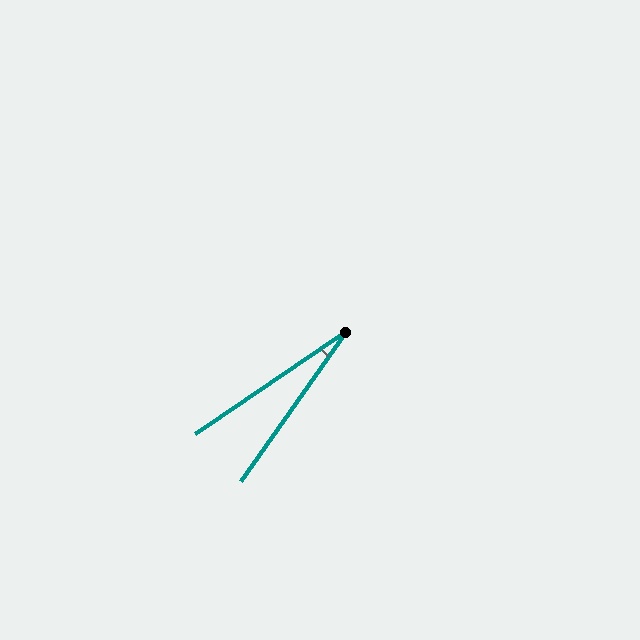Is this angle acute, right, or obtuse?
It is acute.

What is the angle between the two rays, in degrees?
Approximately 21 degrees.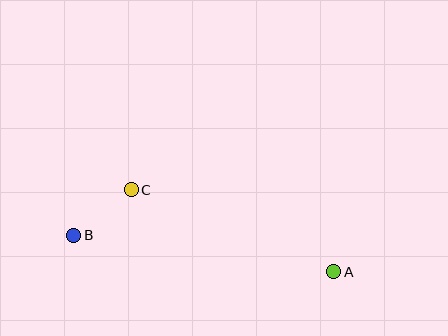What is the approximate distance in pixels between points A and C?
The distance between A and C is approximately 219 pixels.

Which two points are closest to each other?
Points B and C are closest to each other.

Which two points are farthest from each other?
Points A and B are farthest from each other.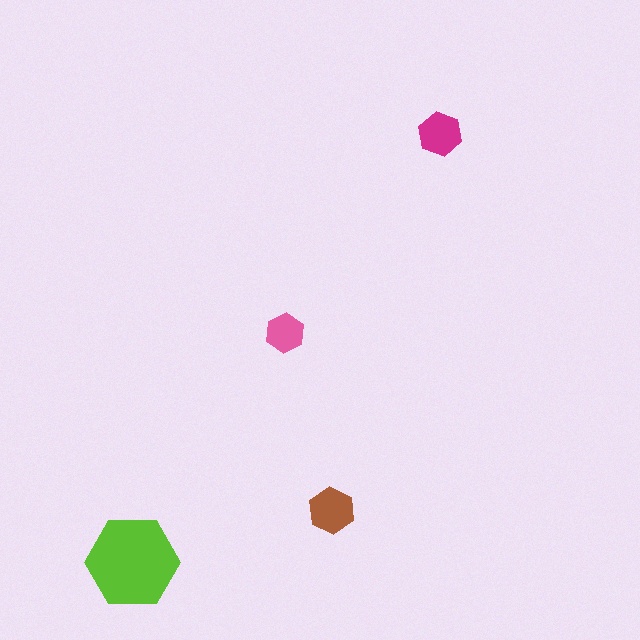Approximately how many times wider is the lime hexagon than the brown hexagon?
About 2 times wider.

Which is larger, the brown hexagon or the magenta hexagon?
The brown one.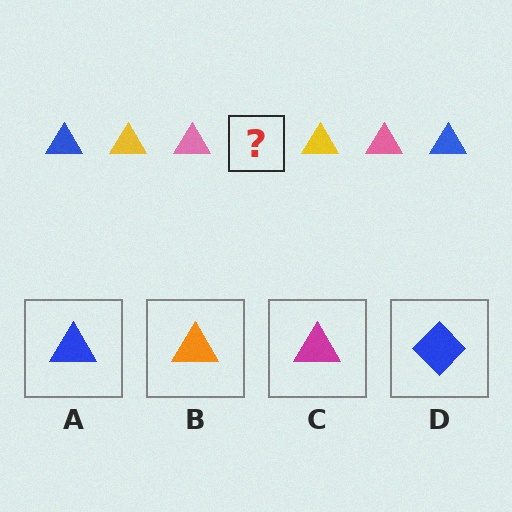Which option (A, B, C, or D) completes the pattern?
A.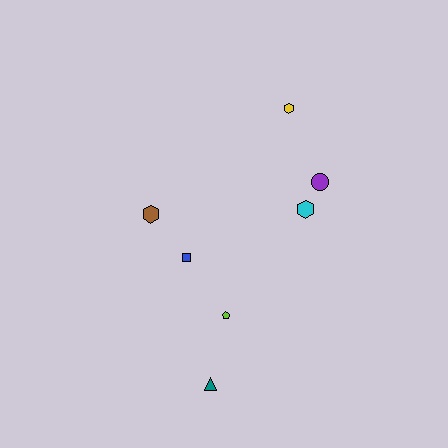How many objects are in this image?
There are 7 objects.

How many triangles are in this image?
There is 1 triangle.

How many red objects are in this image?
There are no red objects.